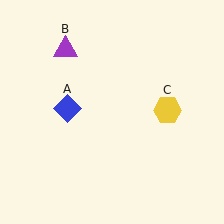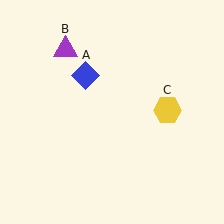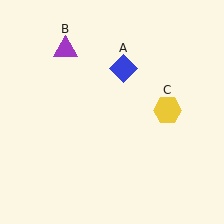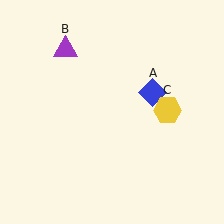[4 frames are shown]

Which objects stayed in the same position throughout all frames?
Purple triangle (object B) and yellow hexagon (object C) remained stationary.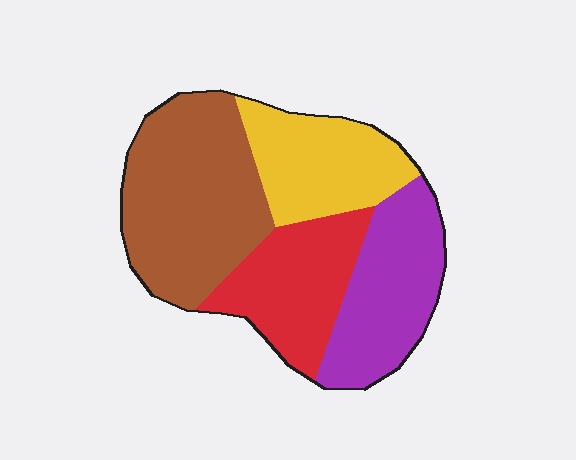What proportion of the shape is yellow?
Yellow covers 21% of the shape.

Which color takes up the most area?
Brown, at roughly 35%.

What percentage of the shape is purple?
Purple covers around 25% of the shape.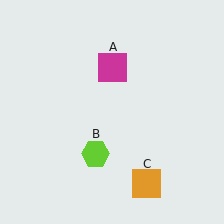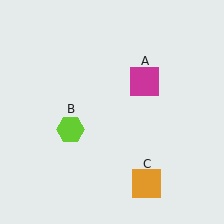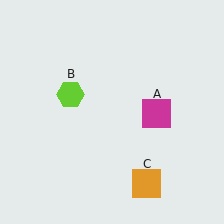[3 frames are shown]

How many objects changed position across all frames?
2 objects changed position: magenta square (object A), lime hexagon (object B).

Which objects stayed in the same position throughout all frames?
Orange square (object C) remained stationary.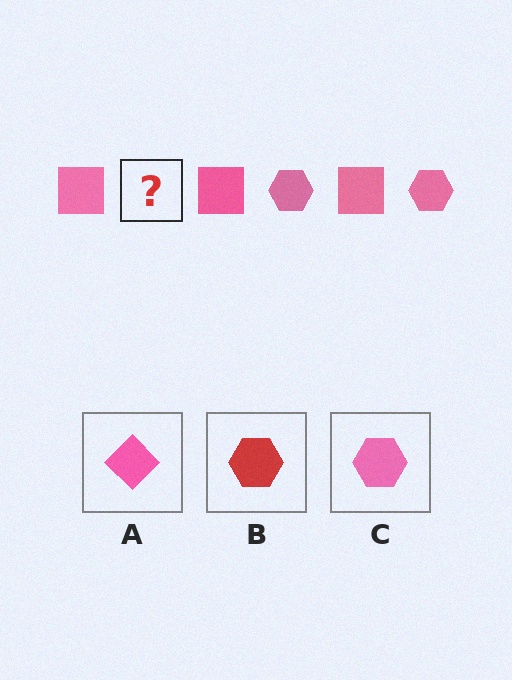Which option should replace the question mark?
Option C.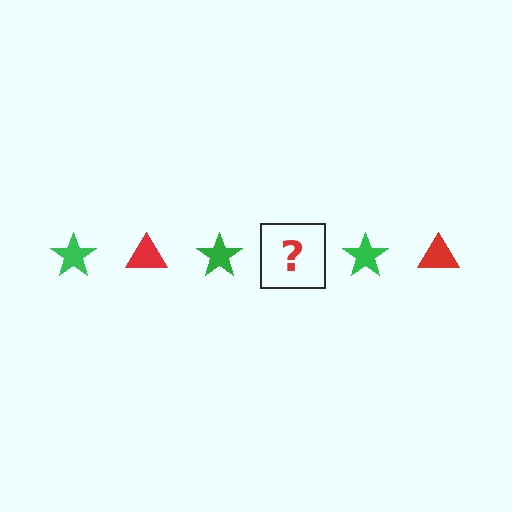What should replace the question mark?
The question mark should be replaced with a red triangle.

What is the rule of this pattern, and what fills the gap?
The rule is that the pattern alternates between green star and red triangle. The gap should be filled with a red triangle.